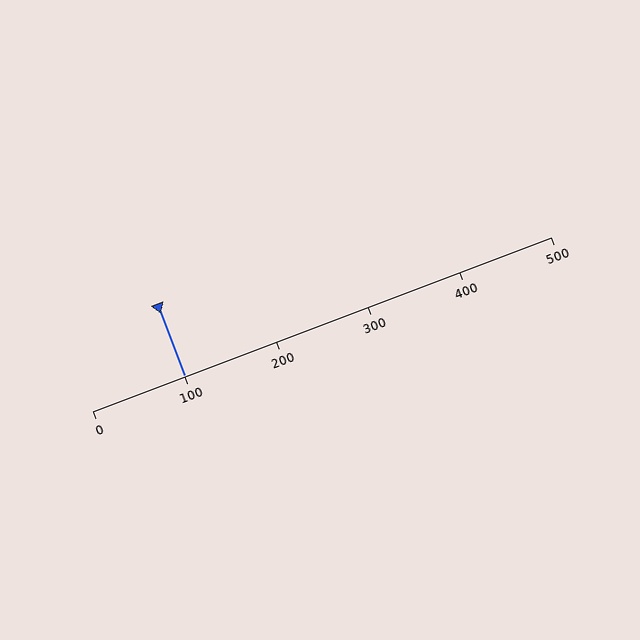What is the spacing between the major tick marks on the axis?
The major ticks are spaced 100 apart.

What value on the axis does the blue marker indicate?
The marker indicates approximately 100.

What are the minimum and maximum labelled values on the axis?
The axis runs from 0 to 500.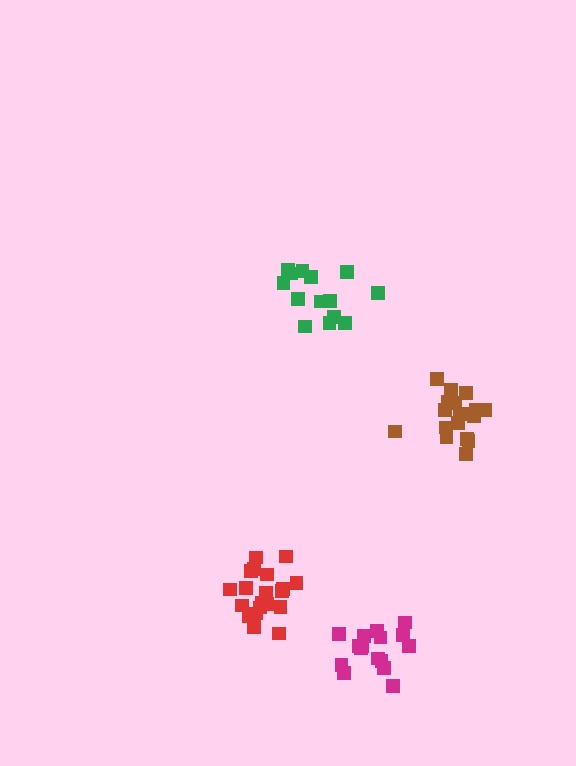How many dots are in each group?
Group 1: 14 dots, Group 2: 16 dots, Group 3: 20 dots, Group 4: 18 dots (68 total).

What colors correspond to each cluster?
The clusters are colored: green, magenta, red, brown.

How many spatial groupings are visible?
There are 4 spatial groupings.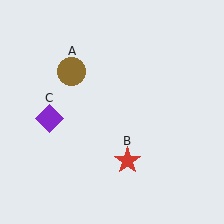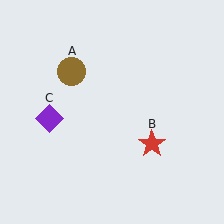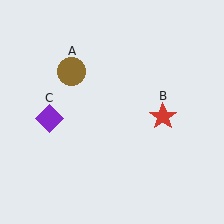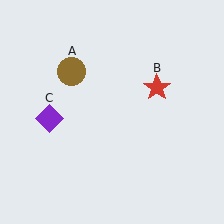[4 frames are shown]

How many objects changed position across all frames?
1 object changed position: red star (object B).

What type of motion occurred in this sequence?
The red star (object B) rotated counterclockwise around the center of the scene.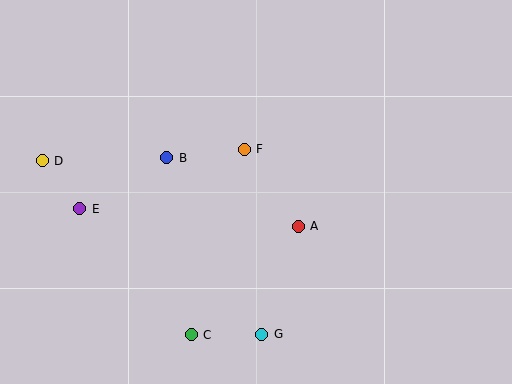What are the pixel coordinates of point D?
Point D is at (42, 161).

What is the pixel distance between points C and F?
The distance between C and F is 193 pixels.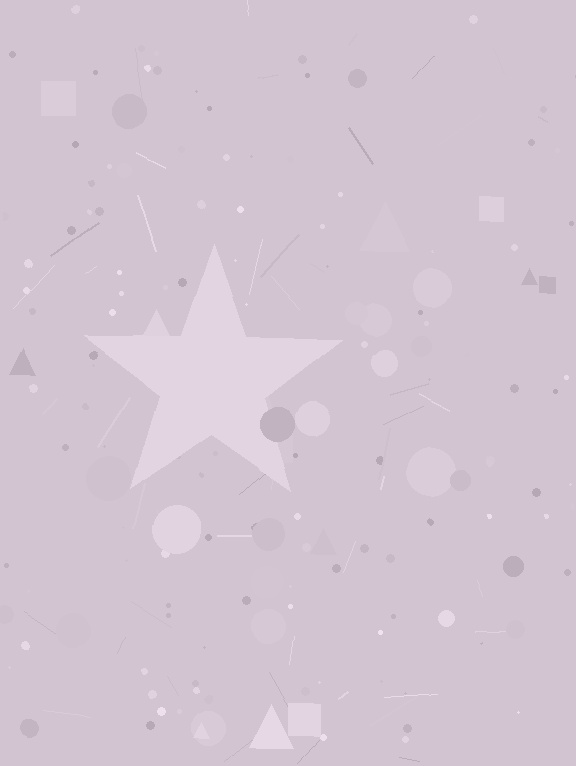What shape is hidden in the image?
A star is hidden in the image.